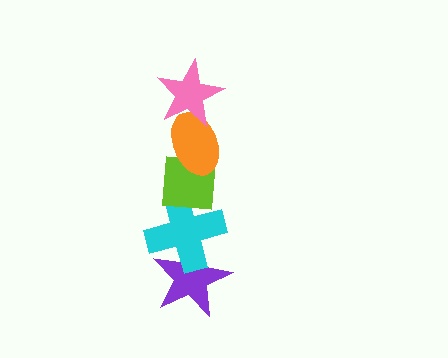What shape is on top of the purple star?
The cyan cross is on top of the purple star.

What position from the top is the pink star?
The pink star is 1st from the top.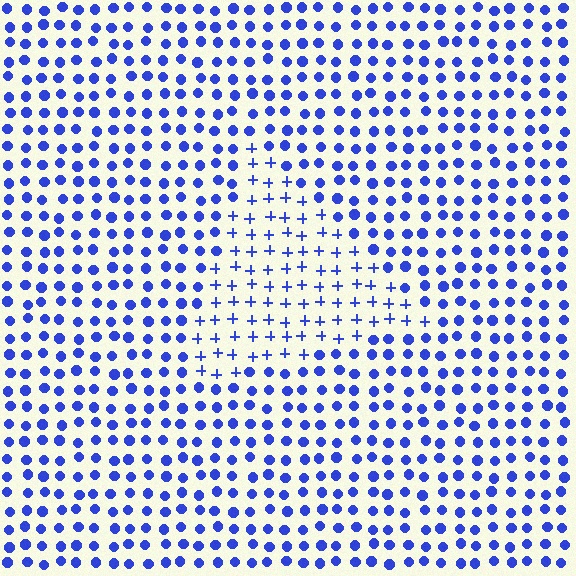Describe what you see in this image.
The image is filled with small blue elements arranged in a uniform grid. A triangle-shaped region contains plus signs, while the surrounding area contains circles. The boundary is defined purely by the change in element shape.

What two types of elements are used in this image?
The image uses plus signs inside the triangle region and circles outside it.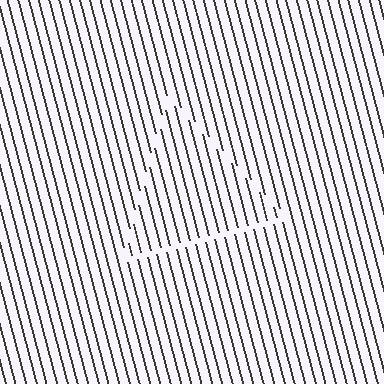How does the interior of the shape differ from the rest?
The interior of the shape contains the same grating, shifted by half a period — the contour is defined by the phase discontinuity where line-ends from the inner and outer gratings abut.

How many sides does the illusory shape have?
3 sides — the line-ends trace a triangle.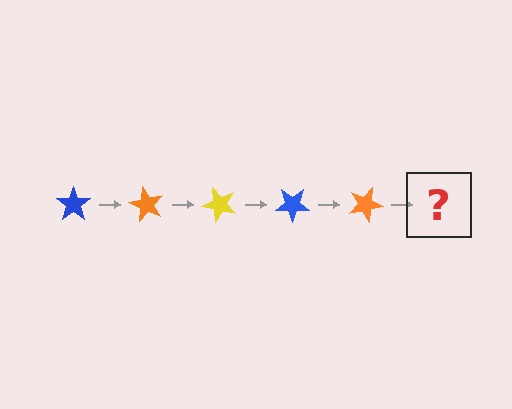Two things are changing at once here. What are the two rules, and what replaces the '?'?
The two rules are that it rotates 60 degrees each step and the color cycles through blue, orange, and yellow. The '?' should be a yellow star, rotated 300 degrees from the start.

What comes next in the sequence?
The next element should be a yellow star, rotated 300 degrees from the start.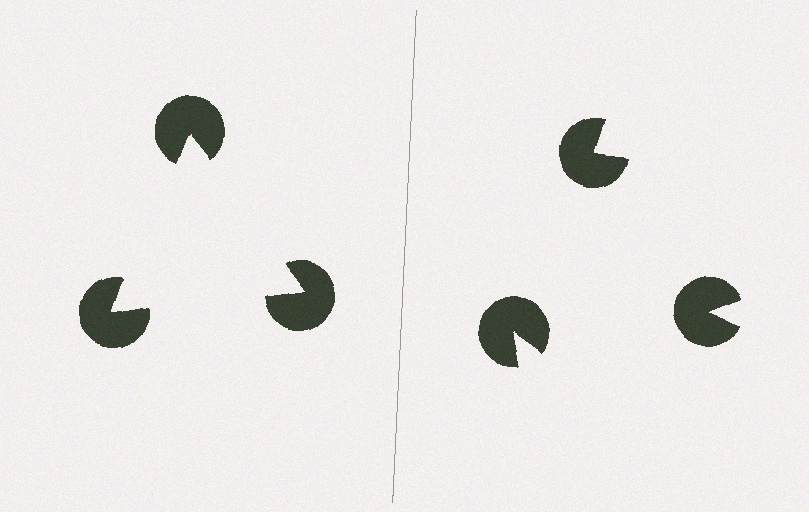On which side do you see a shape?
An illusory triangle appears on the left side. On the right side the wedge cuts are rotated, so no coherent shape forms.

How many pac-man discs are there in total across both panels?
6 — 3 on each side.